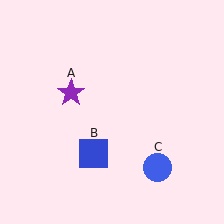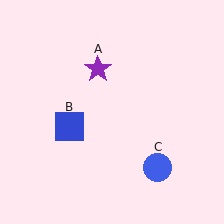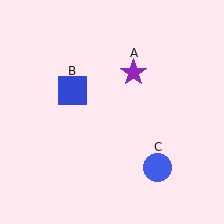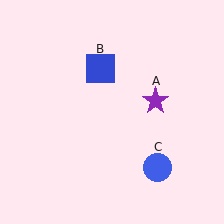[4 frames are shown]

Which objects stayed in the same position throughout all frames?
Blue circle (object C) remained stationary.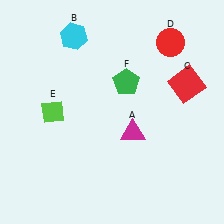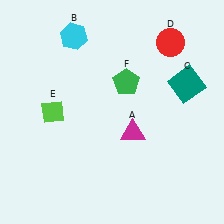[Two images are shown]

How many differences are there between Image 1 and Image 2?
There is 1 difference between the two images.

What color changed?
The square (C) changed from red in Image 1 to teal in Image 2.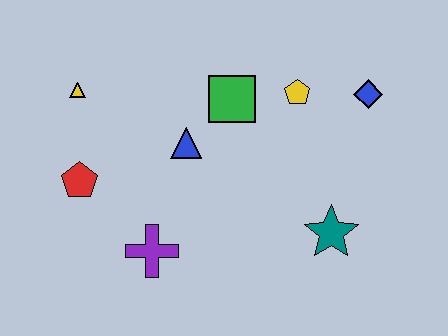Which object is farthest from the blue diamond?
The red pentagon is farthest from the blue diamond.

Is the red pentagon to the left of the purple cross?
Yes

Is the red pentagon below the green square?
Yes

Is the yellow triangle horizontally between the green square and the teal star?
No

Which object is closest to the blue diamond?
The yellow pentagon is closest to the blue diamond.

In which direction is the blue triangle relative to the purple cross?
The blue triangle is above the purple cross.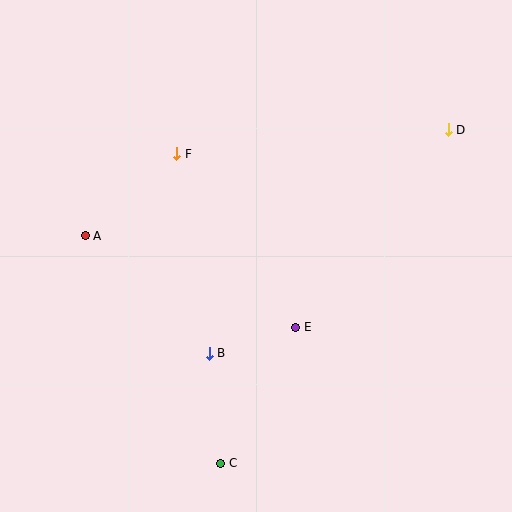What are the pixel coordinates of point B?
Point B is at (209, 353).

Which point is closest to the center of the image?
Point E at (296, 327) is closest to the center.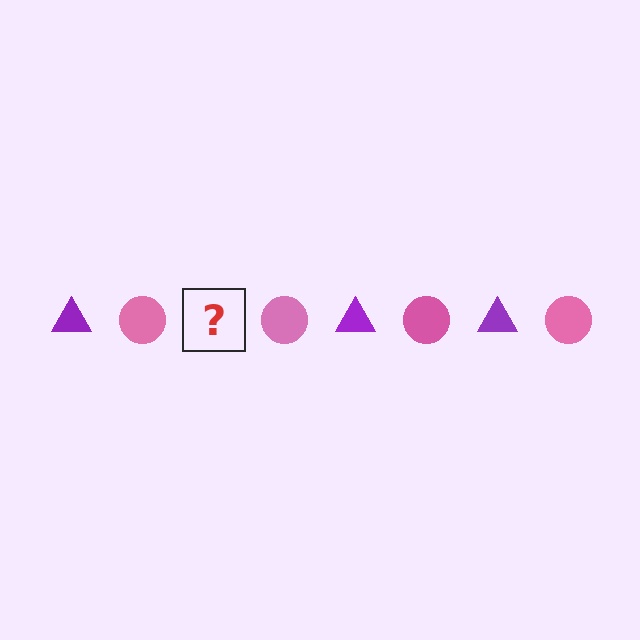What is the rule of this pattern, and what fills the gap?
The rule is that the pattern alternates between purple triangle and pink circle. The gap should be filled with a purple triangle.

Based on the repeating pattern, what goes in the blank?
The blank should be a purple triangle.